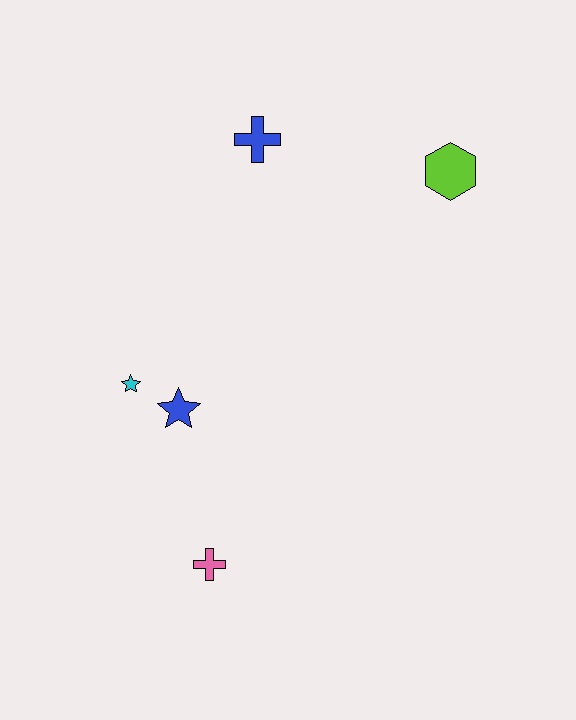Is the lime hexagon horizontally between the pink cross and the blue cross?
No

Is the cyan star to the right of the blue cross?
No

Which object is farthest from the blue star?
The lime hexagon is farthest from the blue star.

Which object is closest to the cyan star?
The blue star is closest to the cyan star.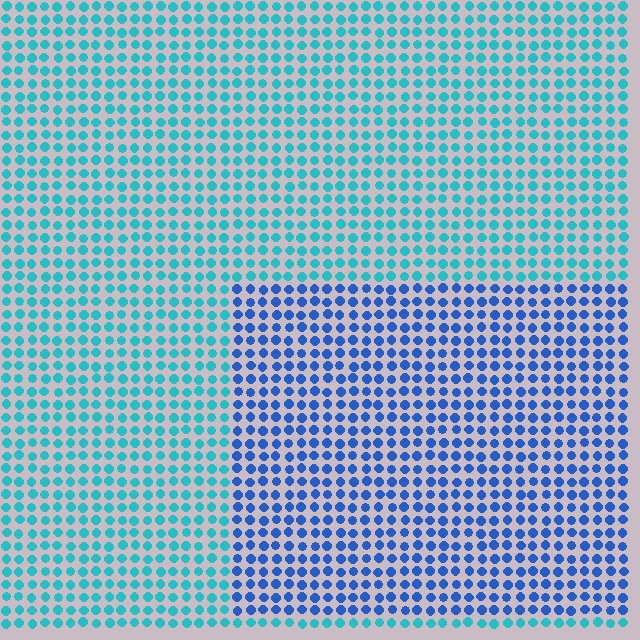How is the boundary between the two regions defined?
The boundary is defined purely by a slight shift in hue (about 37 degrees). Spacing, size, and orientation are identical on both sides.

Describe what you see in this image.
The image is filled with small cyan elements in a uniform arrangement. A rectangle-shaped region is visible where the elements are tinted to a slightly different hue, forming a subtle color boundary.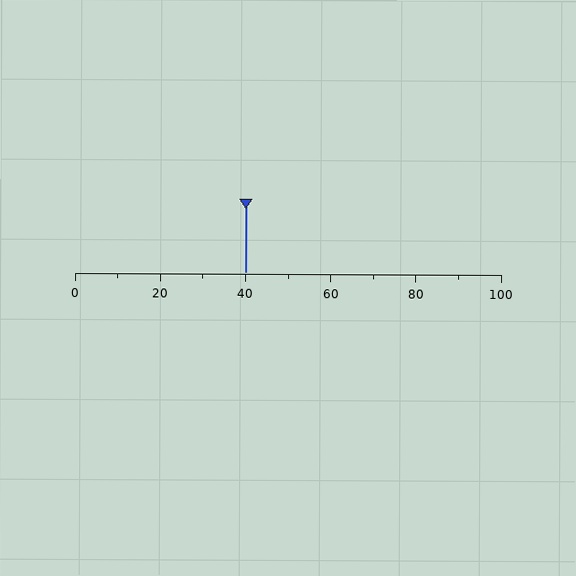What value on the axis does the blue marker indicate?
The marker indicates approximately 40.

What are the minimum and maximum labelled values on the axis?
The axis runs from 0 to 100.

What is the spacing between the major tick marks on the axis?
The major ticks are spaced 20 apart.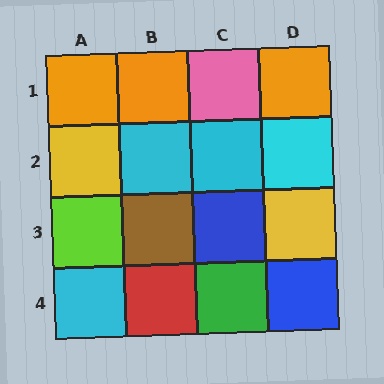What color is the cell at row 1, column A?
Orange.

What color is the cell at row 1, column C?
Pink.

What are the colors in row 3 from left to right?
Lime, brown, blue, yellow.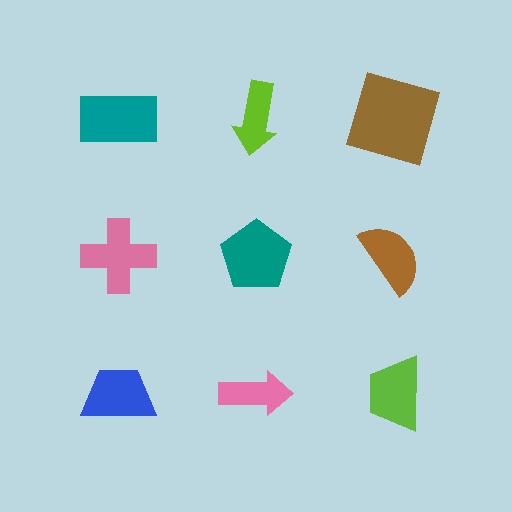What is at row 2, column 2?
A teal pentagon.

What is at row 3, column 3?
A lime trapezoid.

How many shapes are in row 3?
3 shapes.